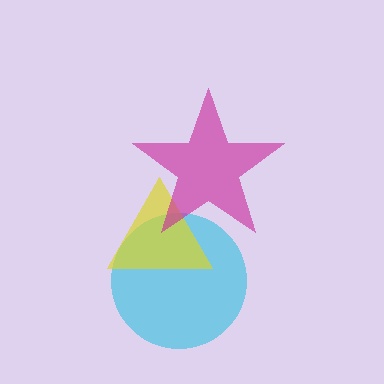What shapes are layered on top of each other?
The layered shapes are: a cyan circle, a yellow triangle, a magenta star.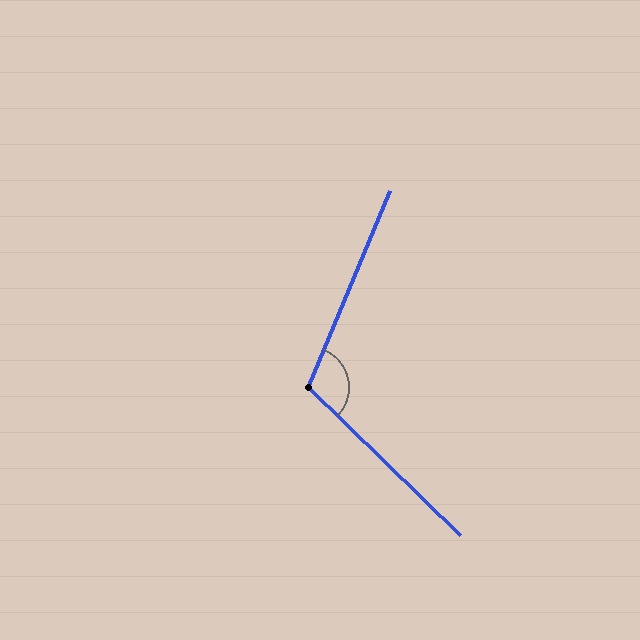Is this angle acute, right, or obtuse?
It is obtuse.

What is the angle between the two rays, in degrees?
Approximately 112 degrees.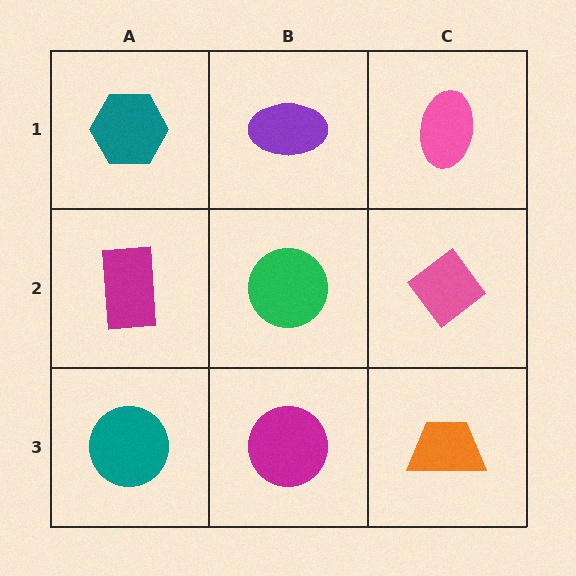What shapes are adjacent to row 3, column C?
A pink diamond (row 2, column C), a magenta circle (row 3, column B).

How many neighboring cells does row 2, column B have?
4.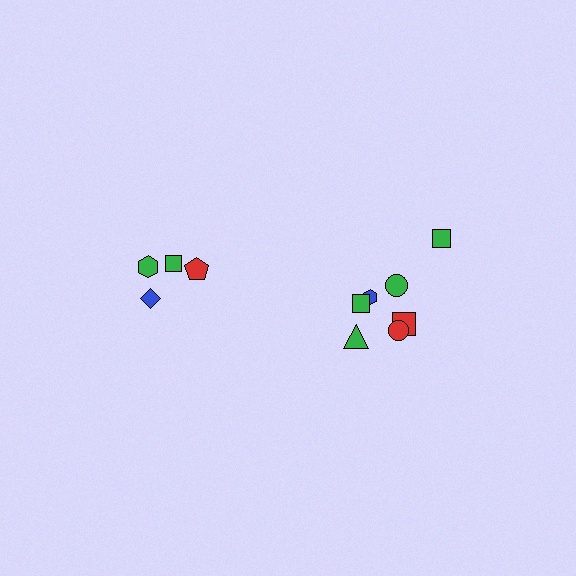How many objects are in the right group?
There are 7 objects.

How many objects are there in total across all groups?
There are 11 objects.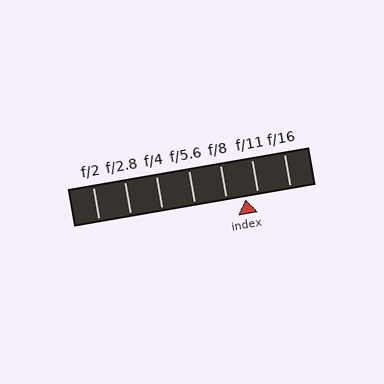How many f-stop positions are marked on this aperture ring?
There are 7 f-stop positions marked.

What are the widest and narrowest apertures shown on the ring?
The widest aperture shown is f/2 and the narrowest is f/16.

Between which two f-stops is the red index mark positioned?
The index mark is between f/8 and f/11.